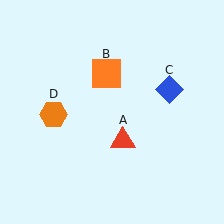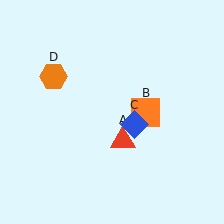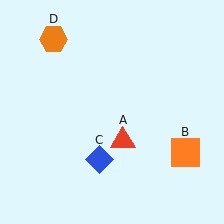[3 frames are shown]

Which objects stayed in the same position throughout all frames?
Red triangle (object A) remained stationary.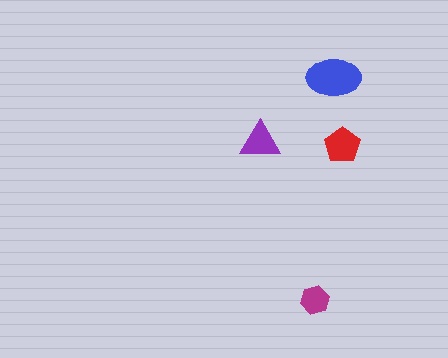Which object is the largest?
The blue ellipse.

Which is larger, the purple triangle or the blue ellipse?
The blue ellipse.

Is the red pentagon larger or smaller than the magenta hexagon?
Larger.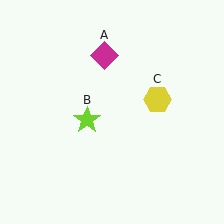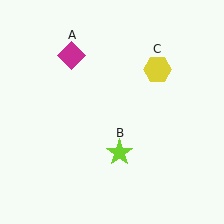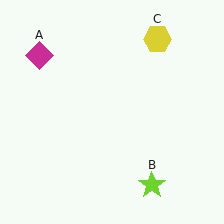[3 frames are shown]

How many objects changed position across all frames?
3 objects changed position: magenta diamond (object A), lime star (object B), yellow hexagon (object C).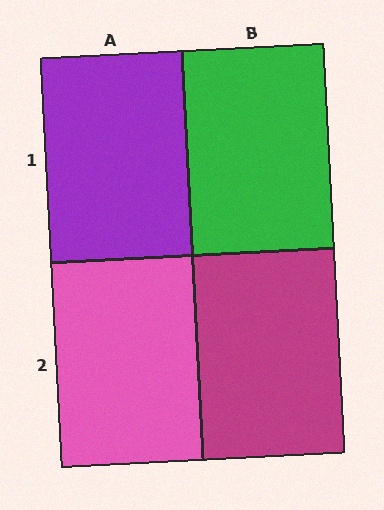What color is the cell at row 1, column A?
Purple.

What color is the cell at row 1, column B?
Green.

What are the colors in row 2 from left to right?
Pink, magenta.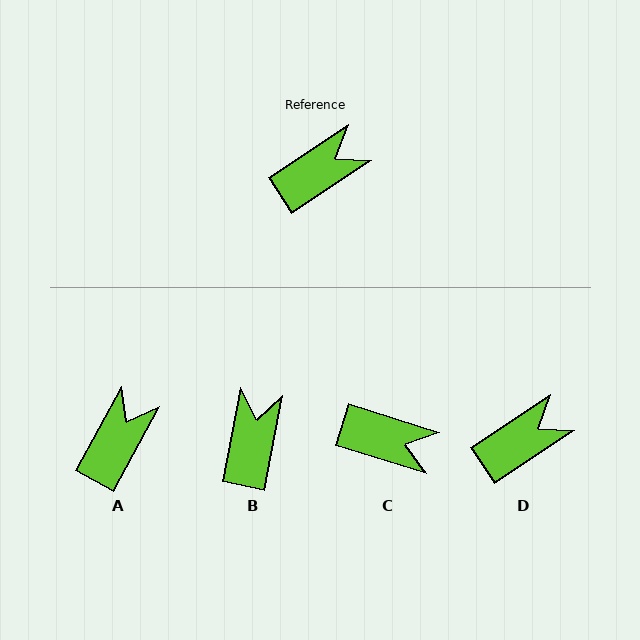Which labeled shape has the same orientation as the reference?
D.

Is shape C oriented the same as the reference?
No, it is off by about 51 degrees.